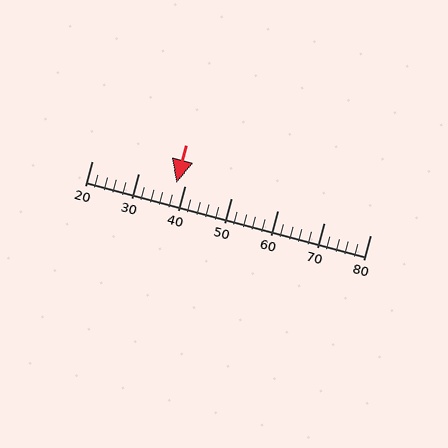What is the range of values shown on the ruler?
The ruler shows values from 20 to 80.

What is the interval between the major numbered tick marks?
The major tick marks are spaced 10 units apart.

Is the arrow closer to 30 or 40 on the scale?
The arrow is closer to 40.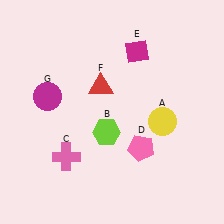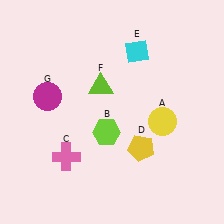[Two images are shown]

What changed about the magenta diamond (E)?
In Image 1, E is magenta. In Image 2, it changed to cyan.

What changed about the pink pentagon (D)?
In Image 1, D is pink. In Image 2, it changed to yellow.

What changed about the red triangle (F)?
In Image 1, F is red. In Image 2, it changed to lime.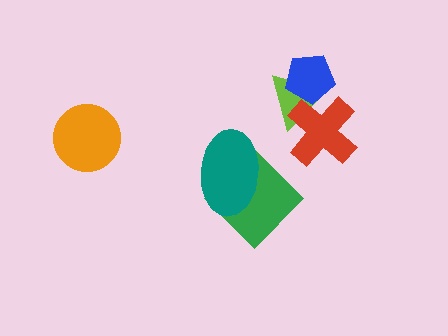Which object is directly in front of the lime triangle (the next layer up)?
The red cross is directly in front of the lime triangle.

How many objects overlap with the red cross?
2 objects overlap with the red cross.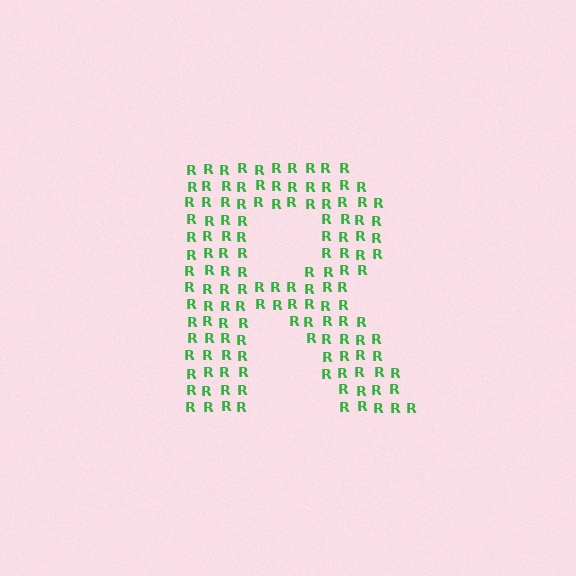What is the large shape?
The large shape is the letter R.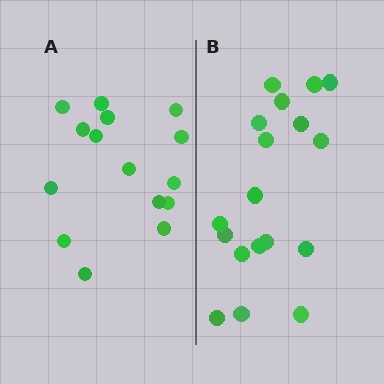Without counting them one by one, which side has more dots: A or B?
Region B (the right region) has more dots.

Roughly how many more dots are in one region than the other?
Region B has just a few more — roughly 2 or 3 more dots than region A.